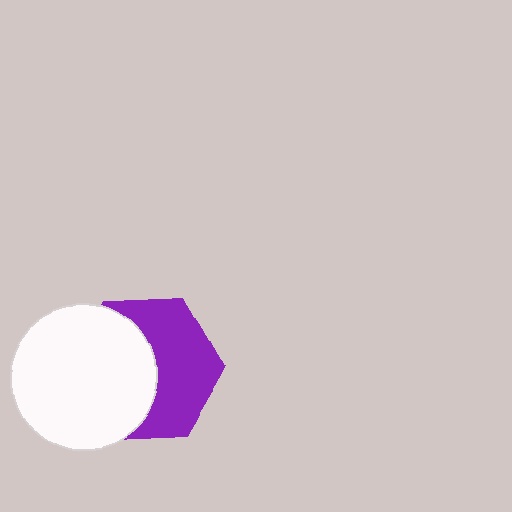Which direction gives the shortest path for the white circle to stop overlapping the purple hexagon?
Moving left gives the shortest separation.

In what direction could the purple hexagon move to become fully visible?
The purple hexagon could move right. That would shift it out from behind the white circle entirely.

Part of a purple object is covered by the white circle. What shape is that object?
It is a hexagon.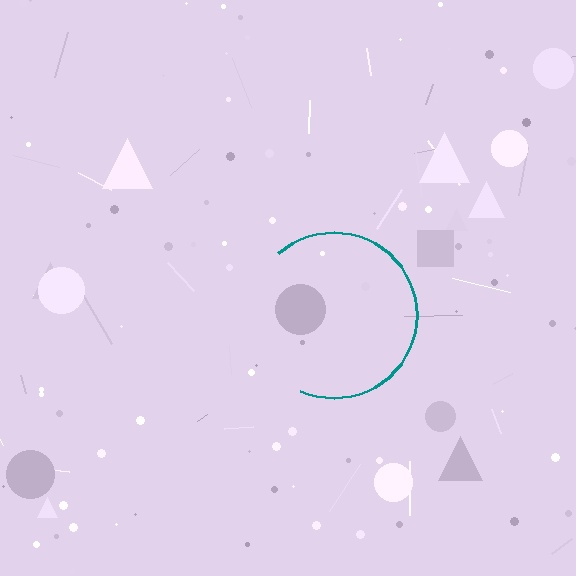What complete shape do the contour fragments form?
The contour fragments form a circle.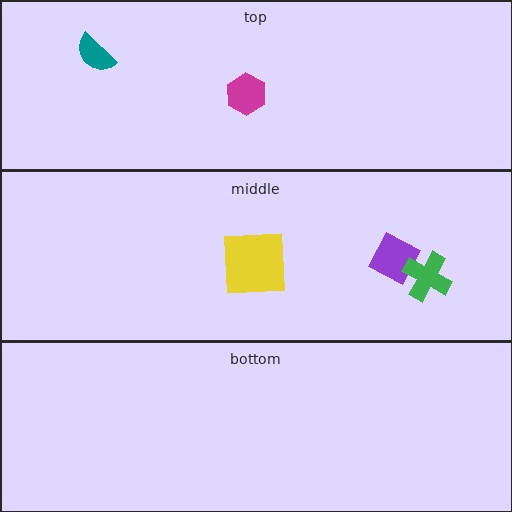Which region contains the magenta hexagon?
The top region.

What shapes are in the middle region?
The purple diamond, the green cross, the yellow square.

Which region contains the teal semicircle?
The top region.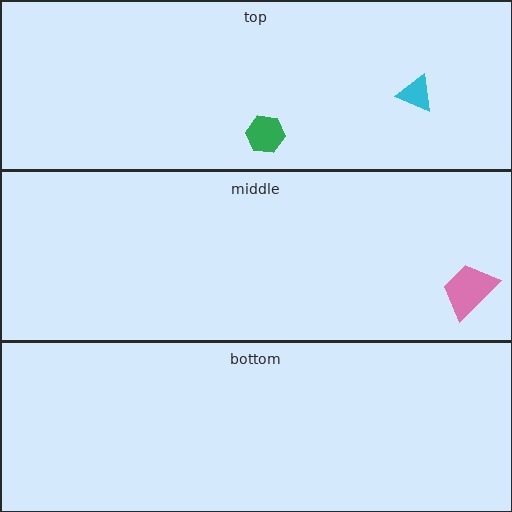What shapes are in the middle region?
The pink trapezoid.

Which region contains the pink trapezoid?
The middle region.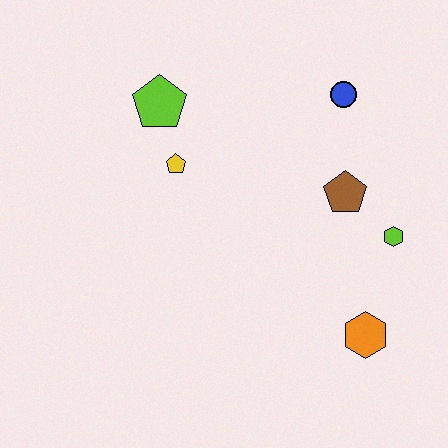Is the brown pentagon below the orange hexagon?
No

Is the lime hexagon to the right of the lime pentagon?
Yes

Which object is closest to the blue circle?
The brown pentagon is closest to the blue circle.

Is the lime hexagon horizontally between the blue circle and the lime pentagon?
No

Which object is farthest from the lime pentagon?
The orange hexagon is farthest from the lime pentagon.